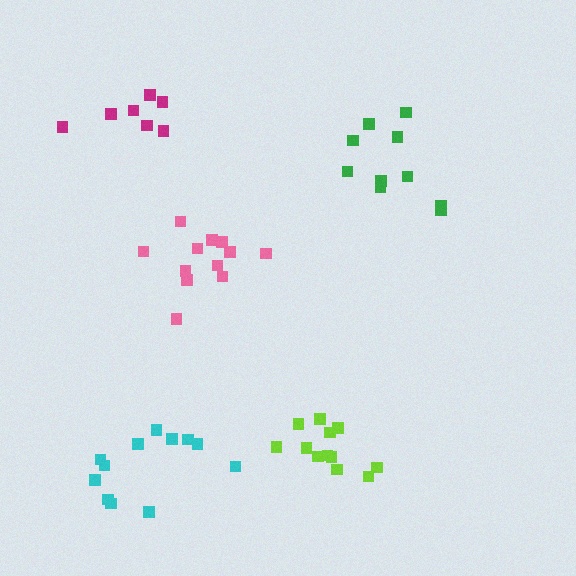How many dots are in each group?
Group 1: 10 dots, Group 2: 7 dots, Group 3: 12 dots, Group 4: 12 dots, Group 5: 12 dots (53 total).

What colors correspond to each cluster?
The clusters are colored: green, magenta, cyan, pink, lime.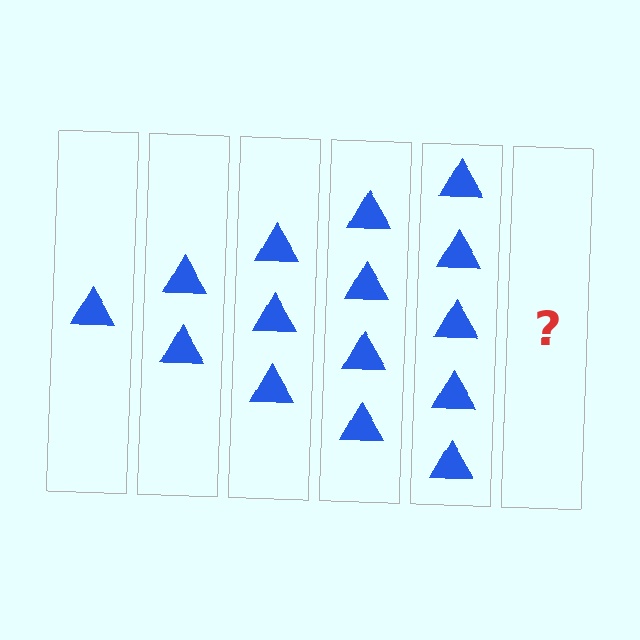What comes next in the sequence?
The next element should be 6 triangles.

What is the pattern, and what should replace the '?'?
The pattern is that each step adds one more triangle. The '?' should be 6 triangles.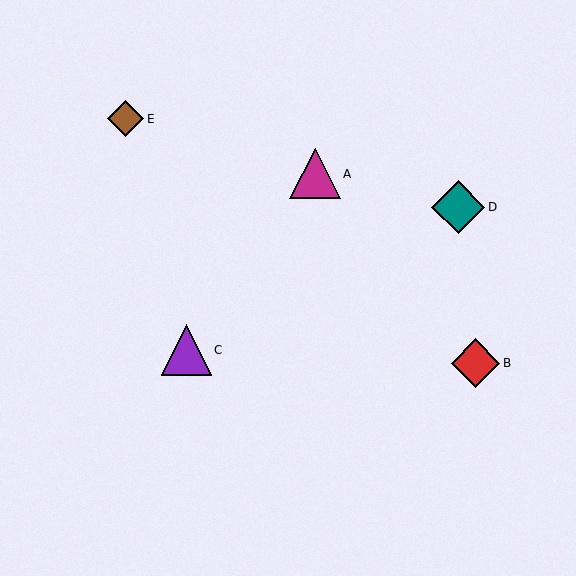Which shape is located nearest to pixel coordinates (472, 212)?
The teal diamond (labeled D) at (458, 207) is nearest to that location.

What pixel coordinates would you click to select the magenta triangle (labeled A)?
Click at (315, 174) to select the magenta triangle A.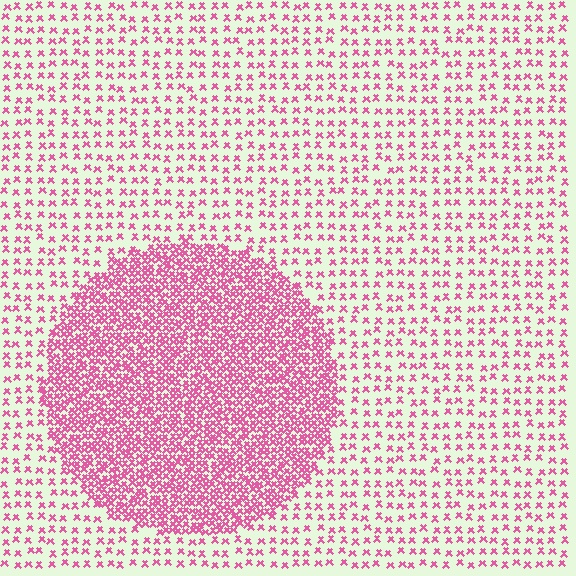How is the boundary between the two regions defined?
The boundary is defined by a change in element density (approximately 3.0x ratio). All elements are the same color, size, and shape.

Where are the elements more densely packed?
The elements are more densely packed inside the circle boundary.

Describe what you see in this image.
The image contains small pink elements arranged at two different densities. A circle-shaped region is visible where the elements are more densely packed than the surrounding area.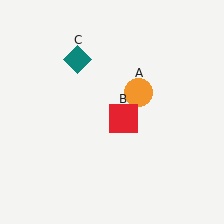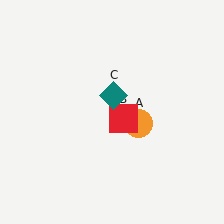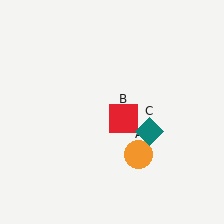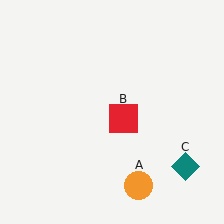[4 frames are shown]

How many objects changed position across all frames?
2 objects changed position: orange circle (object A), teal diamond (object C).